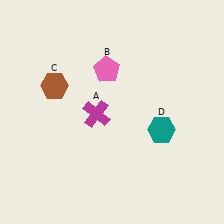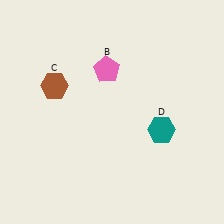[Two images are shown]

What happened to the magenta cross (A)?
The magenta cross (A) was removed in Image 2. It was in the bottom-left area of Image 1.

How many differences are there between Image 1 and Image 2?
There is 1 difference between the two images.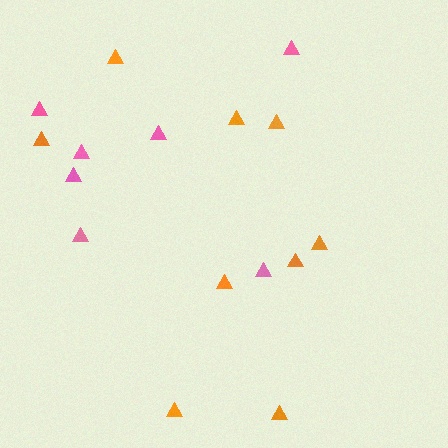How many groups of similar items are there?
There are 2 groups: one group of pink triangles (7) and one group of orange triangles (9).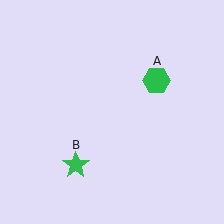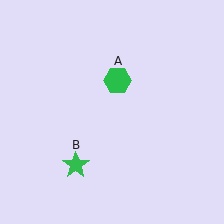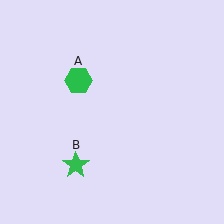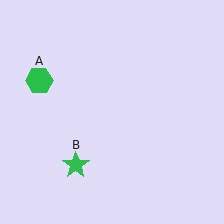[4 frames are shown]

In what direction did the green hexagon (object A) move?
The green hexagon (object A) moved left.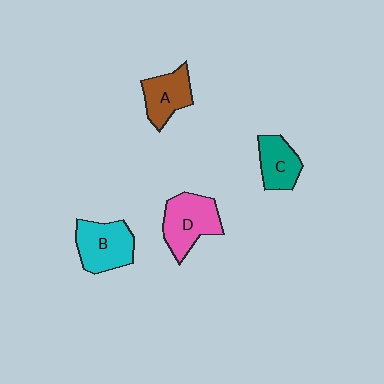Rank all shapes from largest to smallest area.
From largest to smallest: D (pink), B (cyan), A (brown), C (teal).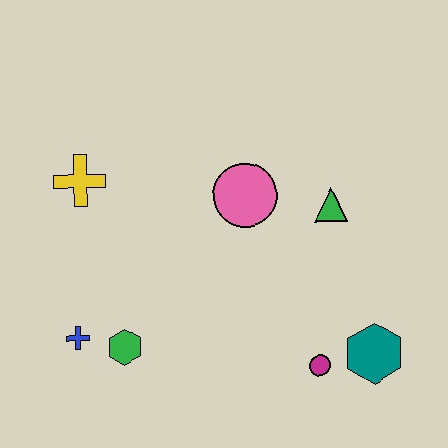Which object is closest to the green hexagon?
The blue cross is closest to the green hexagon.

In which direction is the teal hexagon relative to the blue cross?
The teal hexagon is to the right of the blue cross.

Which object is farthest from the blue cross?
The teal hexagon is farthest from the blue cross.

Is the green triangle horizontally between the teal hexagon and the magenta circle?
Yes